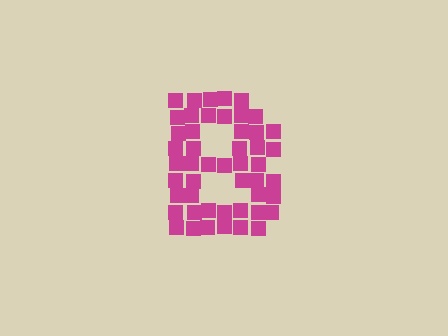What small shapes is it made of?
It is made of small squares.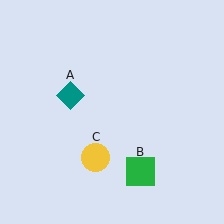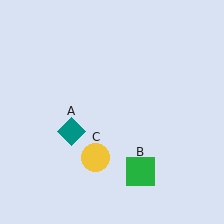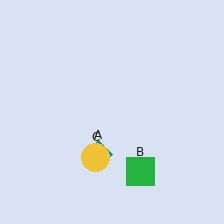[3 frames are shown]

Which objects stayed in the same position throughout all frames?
Green square (object B) and yellow circle (object C) remained stationary.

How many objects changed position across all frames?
1 object changed position: teal diamond (object A).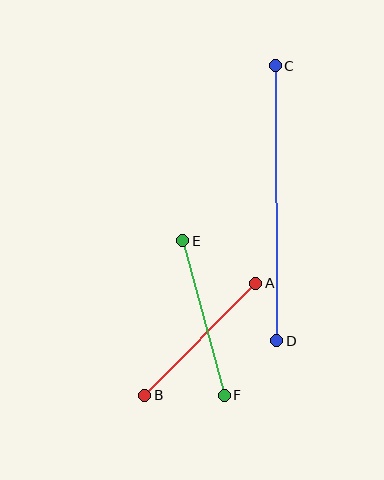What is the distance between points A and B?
The distance is approximately 158 pixels.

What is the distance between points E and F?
The distance is approximately 160 pixels.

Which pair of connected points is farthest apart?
Points C and D are farthest apart.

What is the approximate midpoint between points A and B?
The midpoint is at approximately (200, 339) pixels.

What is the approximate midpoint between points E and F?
The midpoint is at approximately (203, 318) pixels.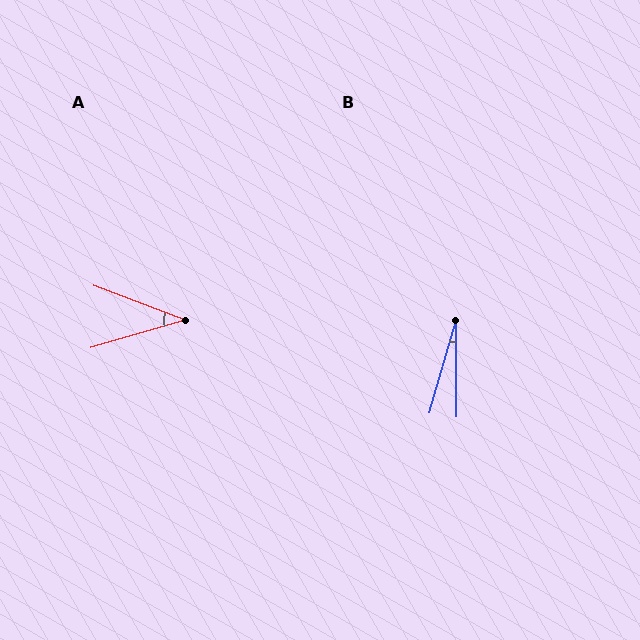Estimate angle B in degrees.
Approximately 17 degrees.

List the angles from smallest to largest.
B (17°), A (37°).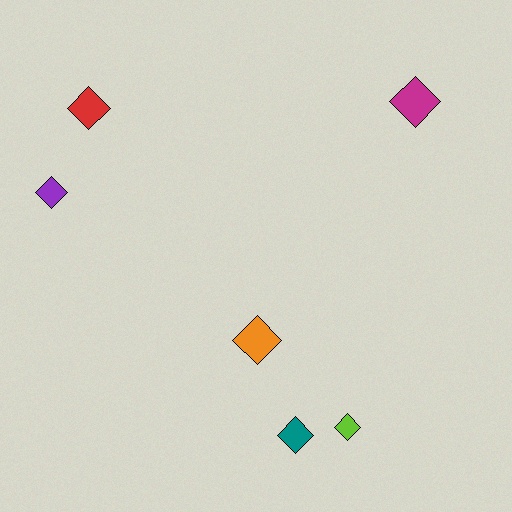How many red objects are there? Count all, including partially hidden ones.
There is 1 red object.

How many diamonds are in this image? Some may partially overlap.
There are 6 diamonds.